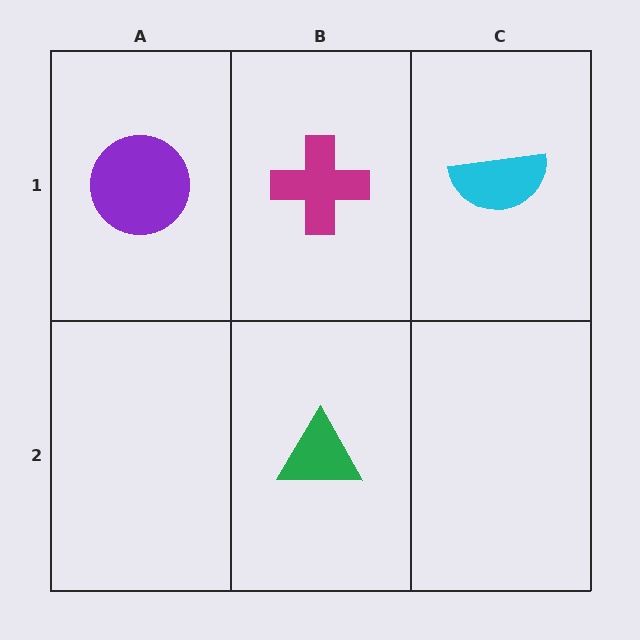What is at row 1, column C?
A cyan semicircle.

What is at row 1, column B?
A magenta cross.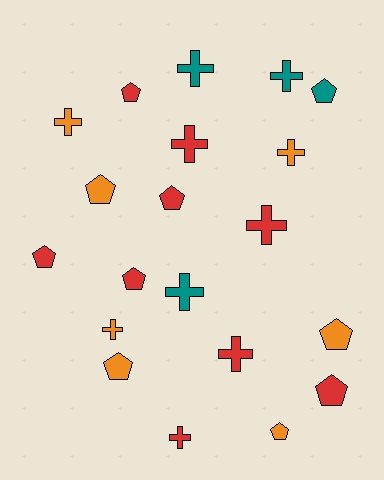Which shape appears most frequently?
Pentagon, with 10 objects.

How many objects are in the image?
There are 20 objects.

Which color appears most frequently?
Red, with 9 objects.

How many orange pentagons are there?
There are 4 orange pentagons.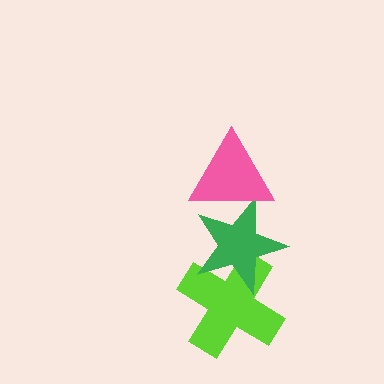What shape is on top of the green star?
The pink triangle is on top of the green star.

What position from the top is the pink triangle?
The pink triangle is 1st from the top.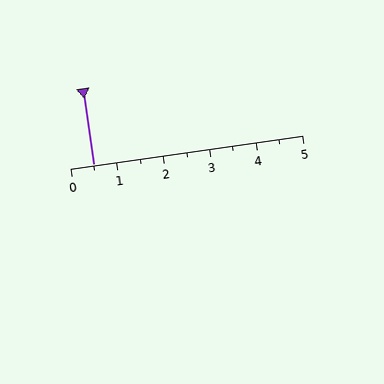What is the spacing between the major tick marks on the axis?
The major ticks are spaced 1 apart.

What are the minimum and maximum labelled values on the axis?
The axis runs from 0 to 5.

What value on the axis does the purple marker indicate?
The marker indicates approximately 0.5.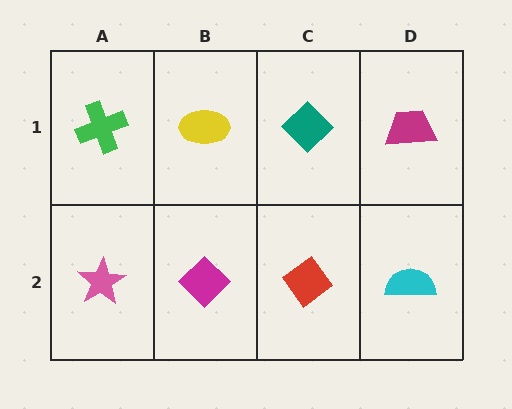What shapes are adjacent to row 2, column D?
A magenta trapezoid (row 1, column D), a red diamond (row 2, column C).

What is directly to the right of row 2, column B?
A red diamond.